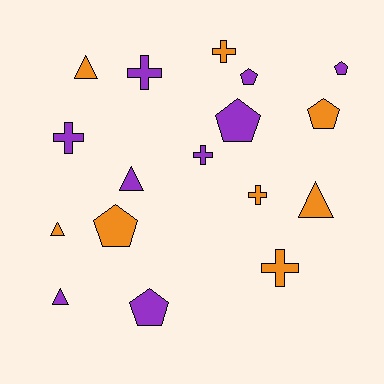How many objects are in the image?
There are 17 objects.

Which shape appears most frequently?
Pentagon, with 6 objects.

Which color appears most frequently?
Purple, with 9 objects.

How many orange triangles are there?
There are 3 orange triangles.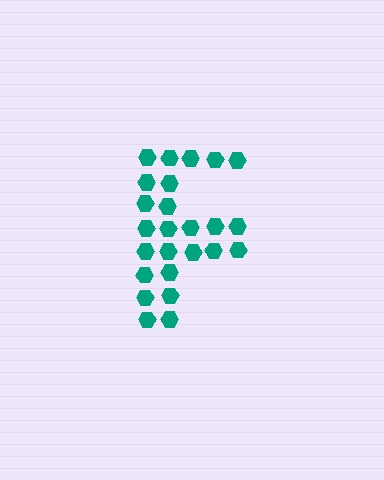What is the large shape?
The large shape is the letter F.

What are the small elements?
The small elements are hexagons.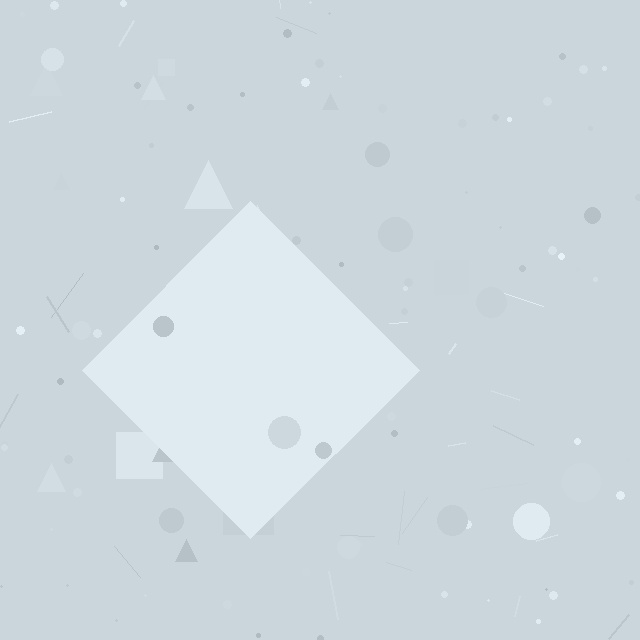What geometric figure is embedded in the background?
A diamond is embedded in the background.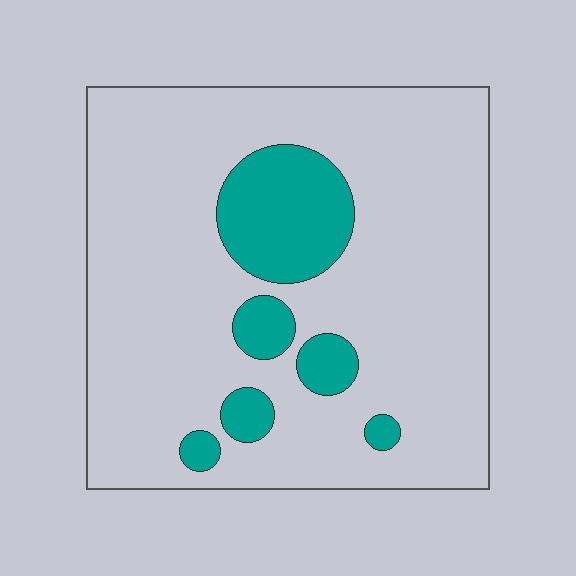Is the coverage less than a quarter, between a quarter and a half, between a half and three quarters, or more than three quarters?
Less than a quarter.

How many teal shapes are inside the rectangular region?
6.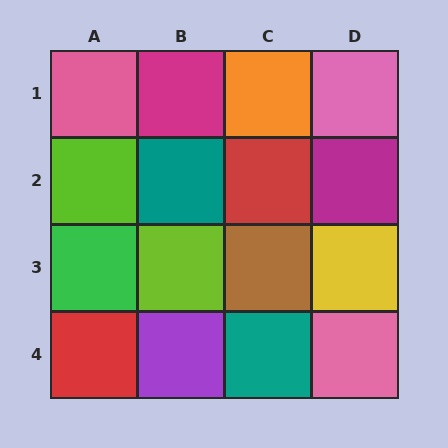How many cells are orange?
1 cell is orange.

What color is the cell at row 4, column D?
Pink.